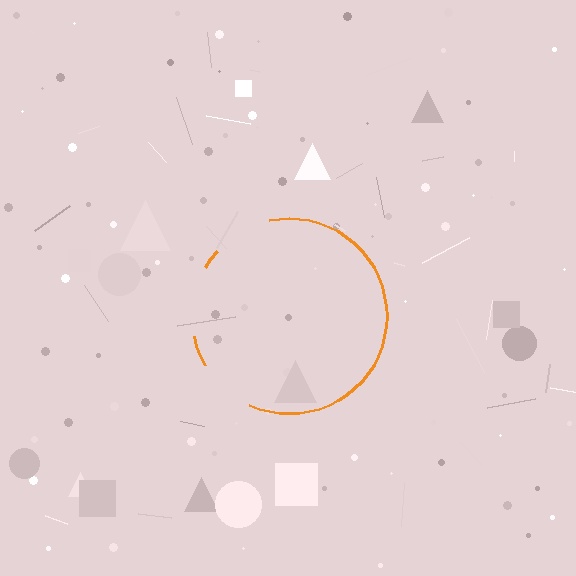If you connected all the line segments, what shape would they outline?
They would outline a circle.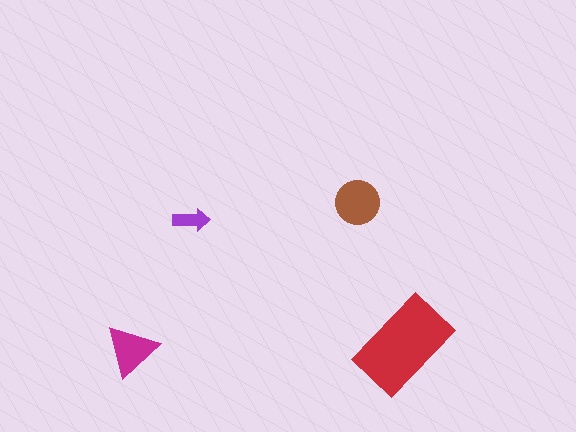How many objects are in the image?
There are 4 objects in the image.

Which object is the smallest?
The purple arrow.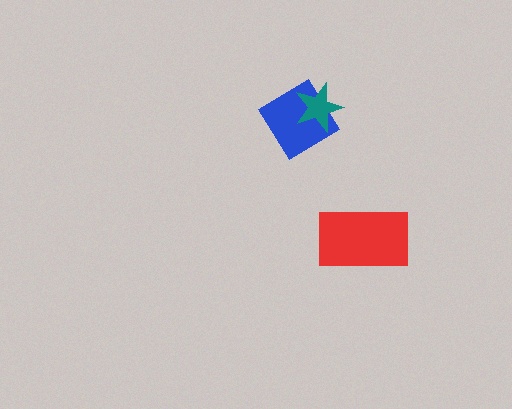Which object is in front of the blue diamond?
The teal star is in front of the blue diamond.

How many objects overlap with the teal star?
1 object overlaps with the teal star.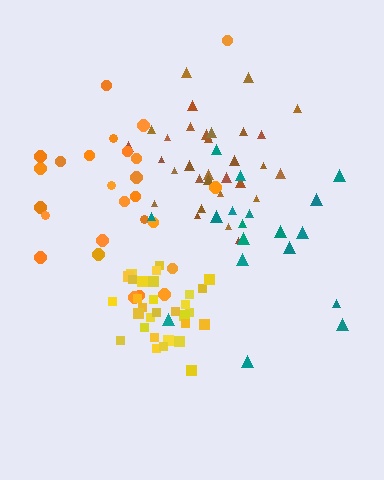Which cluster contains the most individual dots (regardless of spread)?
Brown (31).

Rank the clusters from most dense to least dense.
yellow, brown, orange, teal.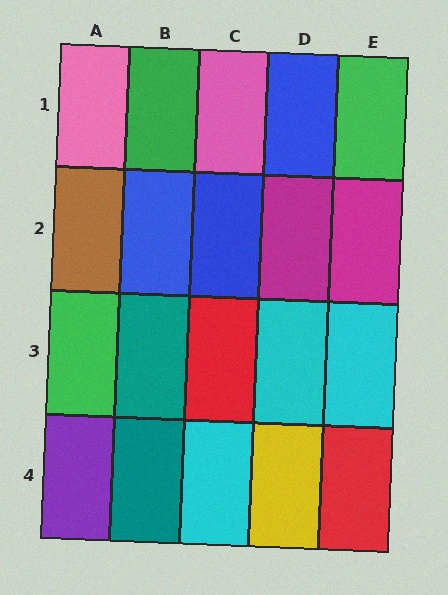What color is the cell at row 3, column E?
Cyan.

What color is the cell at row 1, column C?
Pink.